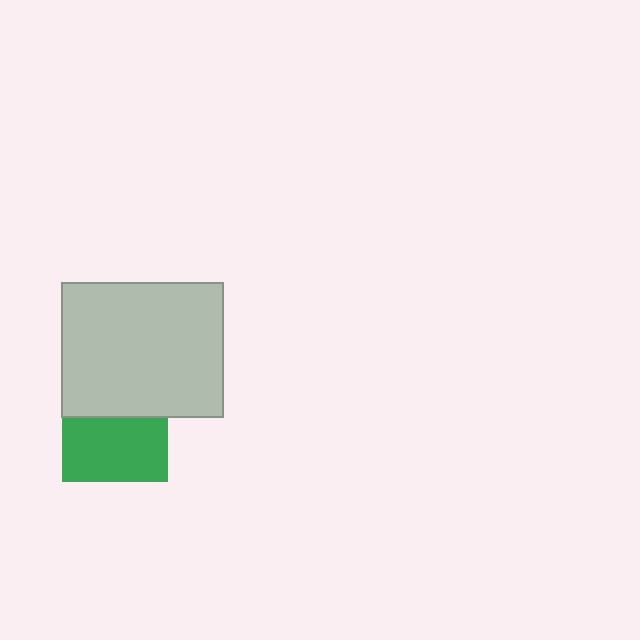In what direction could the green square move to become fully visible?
The green square could move down. That would shift it out from behind the light gray rectangle entirely.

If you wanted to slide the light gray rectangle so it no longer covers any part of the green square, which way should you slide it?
Slide it up — that is the most direct way to separate the two shapes.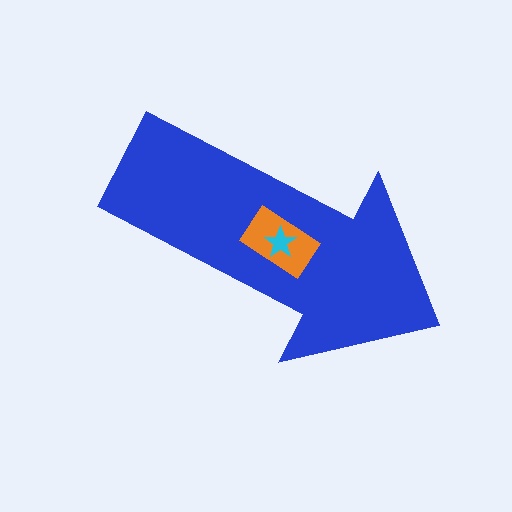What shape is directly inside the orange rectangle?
The cyan star.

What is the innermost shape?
The cyan star.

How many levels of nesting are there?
3.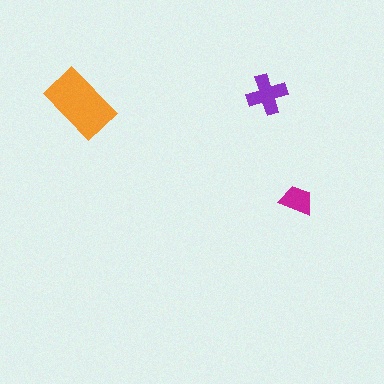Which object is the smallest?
The magenta trapezoid.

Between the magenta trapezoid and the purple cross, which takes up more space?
The purple cross.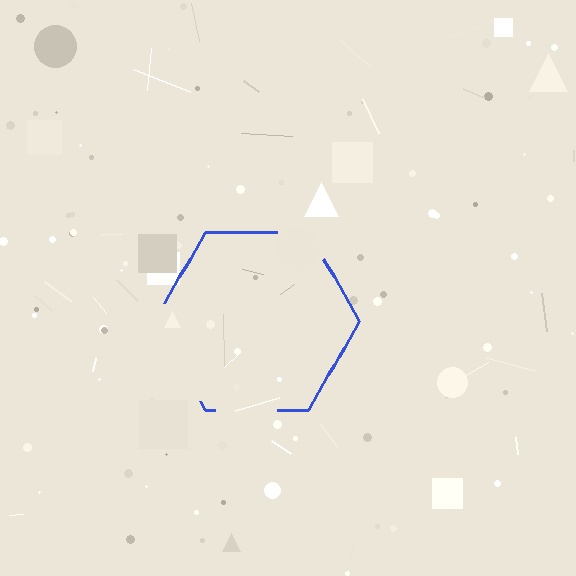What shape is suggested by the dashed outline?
The dashed outline suggests a hexagon.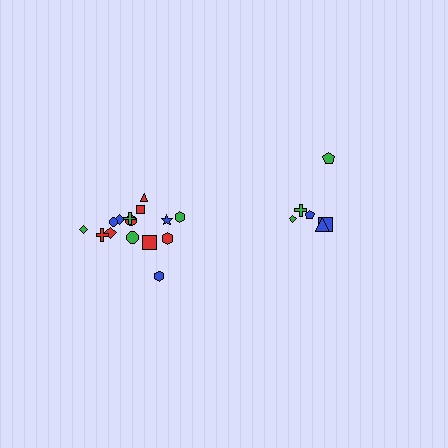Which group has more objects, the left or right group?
The left group.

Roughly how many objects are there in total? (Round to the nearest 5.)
Roughly 20 objects in total.